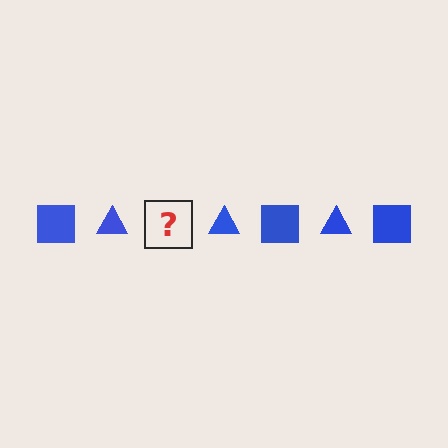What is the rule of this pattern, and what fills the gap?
The rule is that the pattern cycles through square, triangle shapes in blue. The gap should be filled with a blue square.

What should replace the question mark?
The question mark should be replaced with a blue square.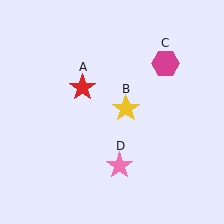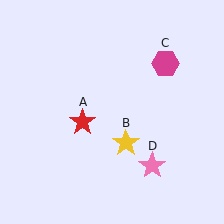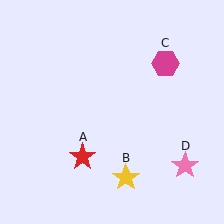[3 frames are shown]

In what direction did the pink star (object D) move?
The pink star (object D) moved right.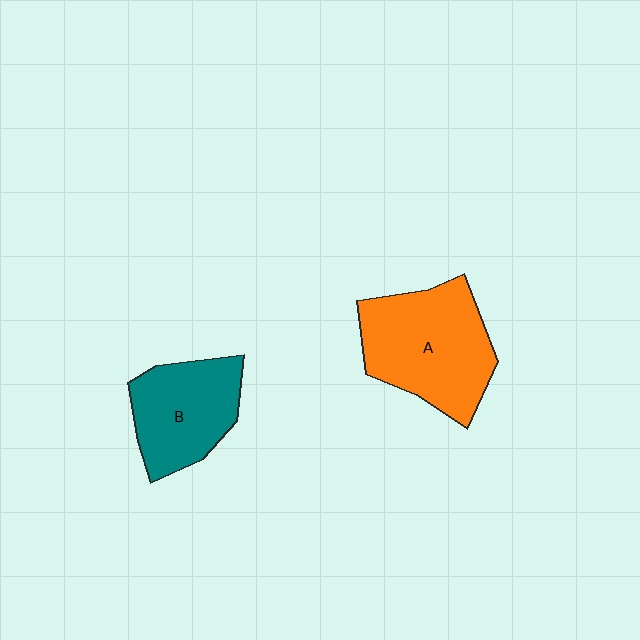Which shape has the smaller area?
Shape B (teal).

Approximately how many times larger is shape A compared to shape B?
Approximately 1.3 times.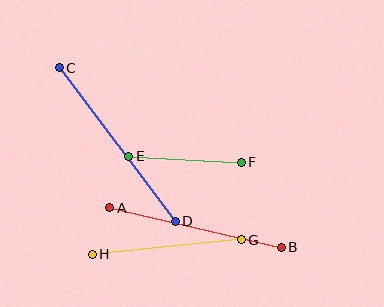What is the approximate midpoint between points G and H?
The midpoint is at approximately (167, 247) pixels.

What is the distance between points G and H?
The distance is approximately 150 pixels.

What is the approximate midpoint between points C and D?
The midpoint is at approximately (117, 144) pixels.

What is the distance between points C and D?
The distance is approximately 192 pixels.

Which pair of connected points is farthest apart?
Points C and D are farthest apart.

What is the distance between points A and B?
The distance is approximately 176 pixels.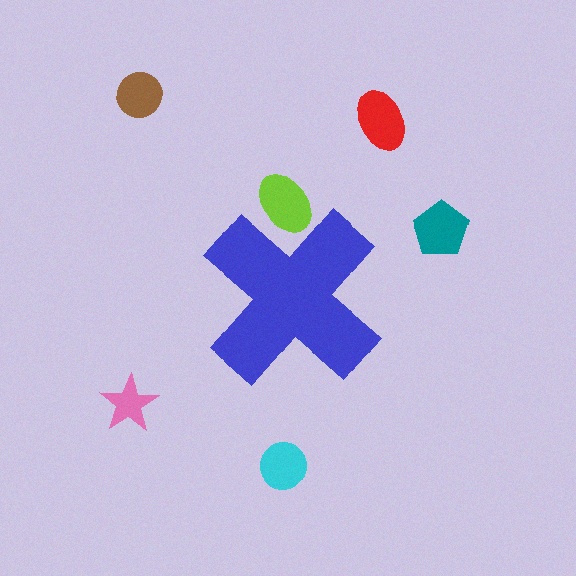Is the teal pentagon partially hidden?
No, the teal pentagon is fully visible.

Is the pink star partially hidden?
No, the pink star is fully visible.